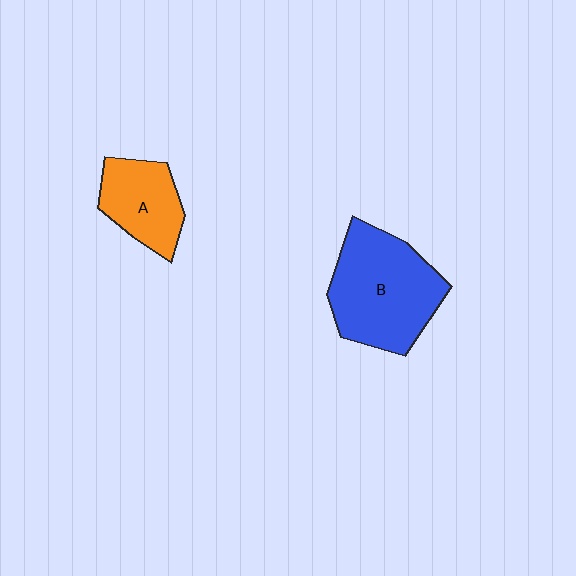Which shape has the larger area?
Shape B (blue).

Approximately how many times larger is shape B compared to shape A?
Approximately 1.8 times.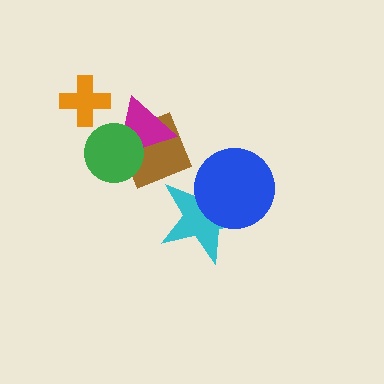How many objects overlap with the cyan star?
1 object overlaps with the cyan star.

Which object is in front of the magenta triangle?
The green circle is in front of the magenta triangle.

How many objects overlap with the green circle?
2 objects overlap with the green circle.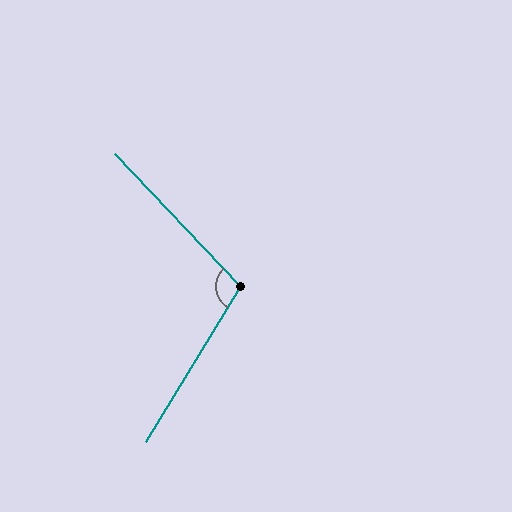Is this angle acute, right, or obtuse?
It is obtuse.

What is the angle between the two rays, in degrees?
Approximately 105 degrees.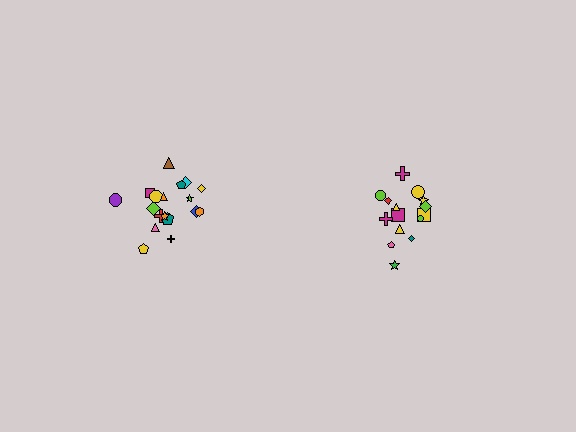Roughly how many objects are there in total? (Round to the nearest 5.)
Roughly 35 objects in total.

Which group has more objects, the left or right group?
The left group.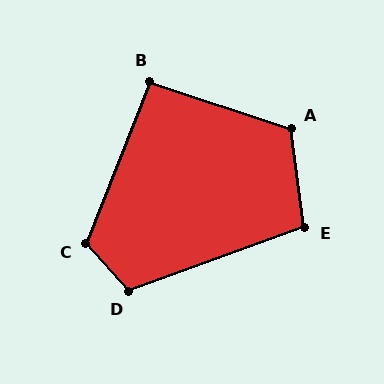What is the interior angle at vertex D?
Approximately 112 degrees (obtuse).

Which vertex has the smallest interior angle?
B, at approximately 93 degrees.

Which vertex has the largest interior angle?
C, at approximately 117 degrees.